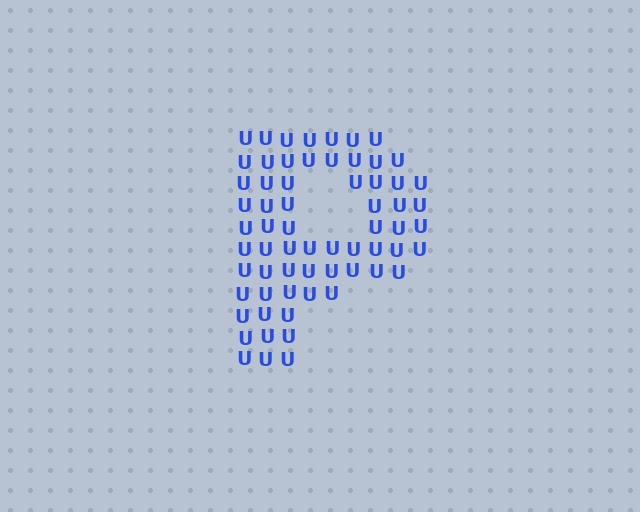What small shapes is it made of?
It is made of small letter U's.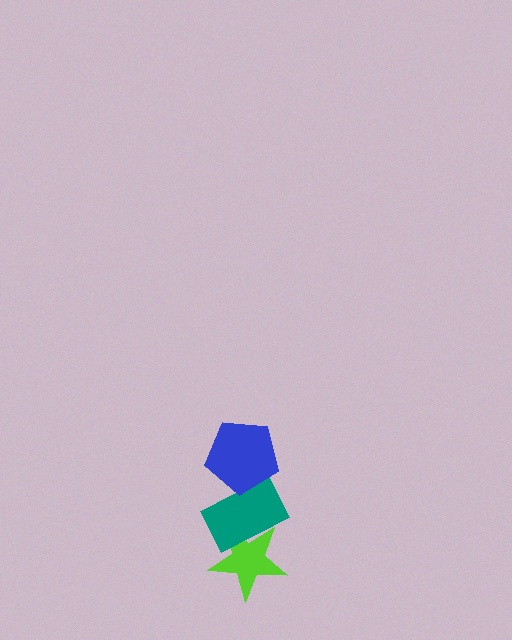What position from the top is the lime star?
The lime star is 3rd from the top.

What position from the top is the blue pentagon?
The blue pentagon is 1st from the top.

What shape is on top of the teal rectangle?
The blue pentagon is on top of the teal rectangle.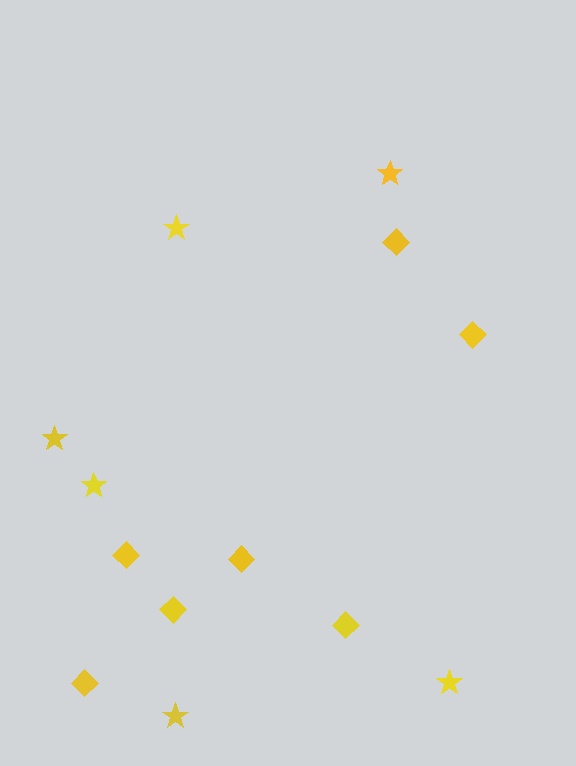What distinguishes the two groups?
There are 2 groups: one group of stars (6) and one group of diamonds (7).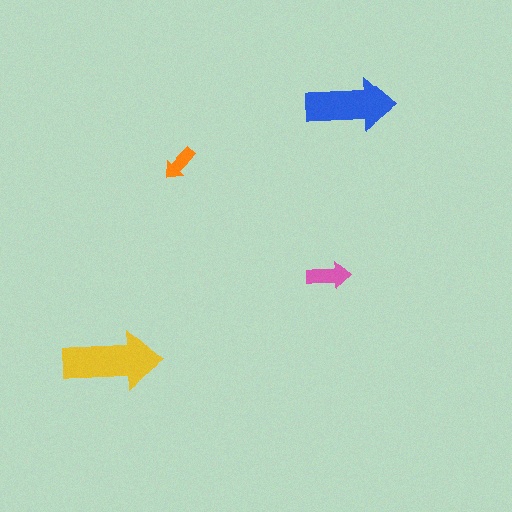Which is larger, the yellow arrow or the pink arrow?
The yellow one.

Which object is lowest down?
The yellow arrow is bottommost.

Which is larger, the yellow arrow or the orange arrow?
The yellow one.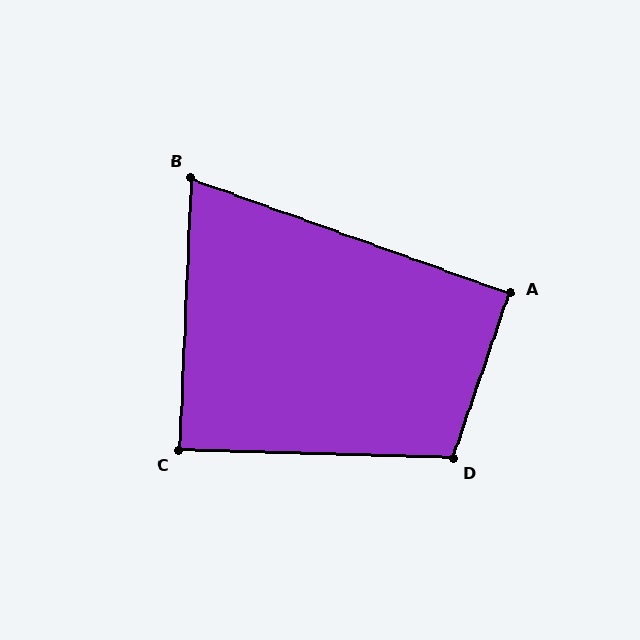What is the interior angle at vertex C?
Approximately 89 degrees (approximately right).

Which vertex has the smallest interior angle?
B, at approximately 73 degrees.